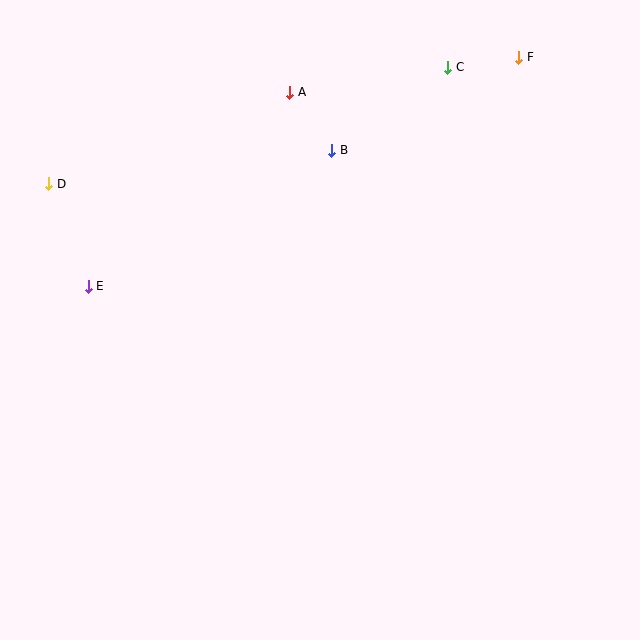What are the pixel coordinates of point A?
Point A is at (290, 92).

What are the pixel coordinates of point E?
Point E is at (88, 286).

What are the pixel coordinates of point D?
Point D is at (49, 184).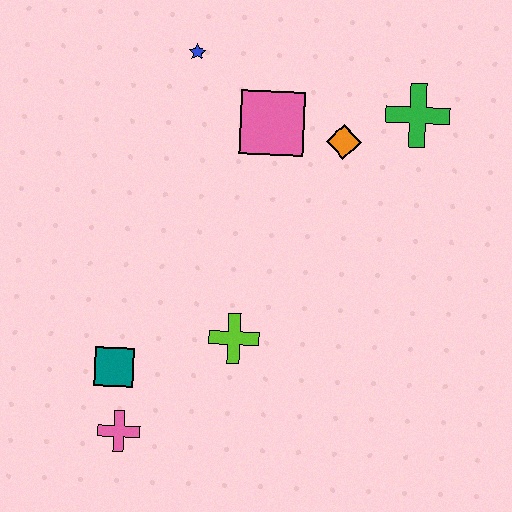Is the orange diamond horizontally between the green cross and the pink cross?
Yes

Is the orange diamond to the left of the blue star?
No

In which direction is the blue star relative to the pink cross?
The blue star is above the pink cross.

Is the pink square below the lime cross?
No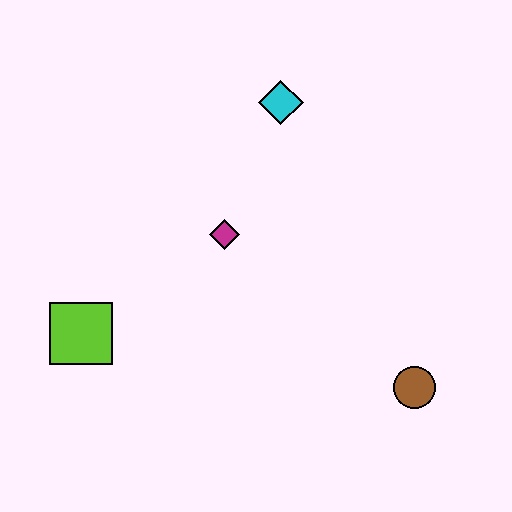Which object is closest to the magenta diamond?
The cyan diamond is closest to the magenta diamond.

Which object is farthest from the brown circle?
The lime square is farthest from the brown circle.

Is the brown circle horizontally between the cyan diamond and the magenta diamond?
No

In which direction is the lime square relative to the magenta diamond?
The lime square is to the left of the magenta diamond.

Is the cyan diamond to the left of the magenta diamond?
No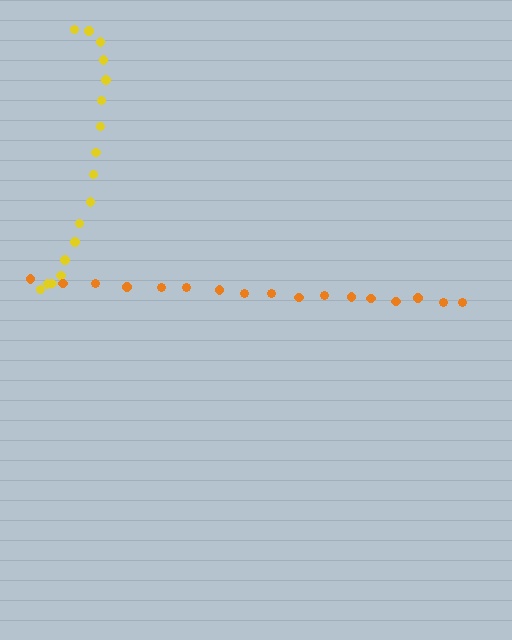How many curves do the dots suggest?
There are 2 distinct paths.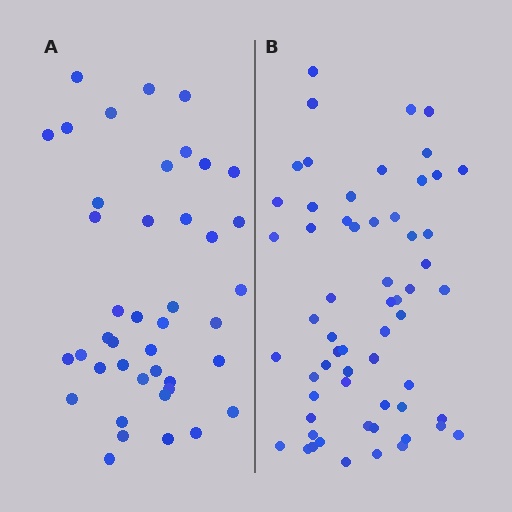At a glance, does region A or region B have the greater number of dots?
Region B (the right region) has more dots.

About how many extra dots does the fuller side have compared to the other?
Region B has approximately 20 more dots than region A.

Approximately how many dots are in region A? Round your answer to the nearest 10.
About 40 dots. (The exact count is 42, which rounds to 40.)